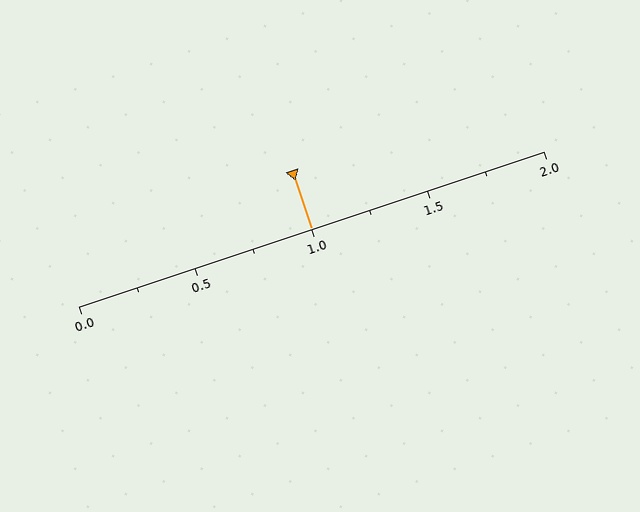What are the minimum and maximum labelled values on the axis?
The axis runs from 0.0 to 2.0.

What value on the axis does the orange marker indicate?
The marker indicates approximately 1.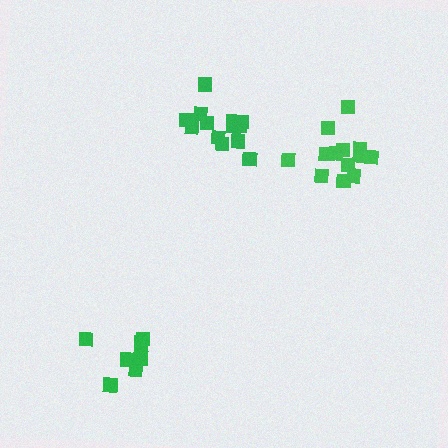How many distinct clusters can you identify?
There are 3 distinct clusters.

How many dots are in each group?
Group 1: 9 dots, Group 2: 14 dots, Group 3: 13 dots (36 total).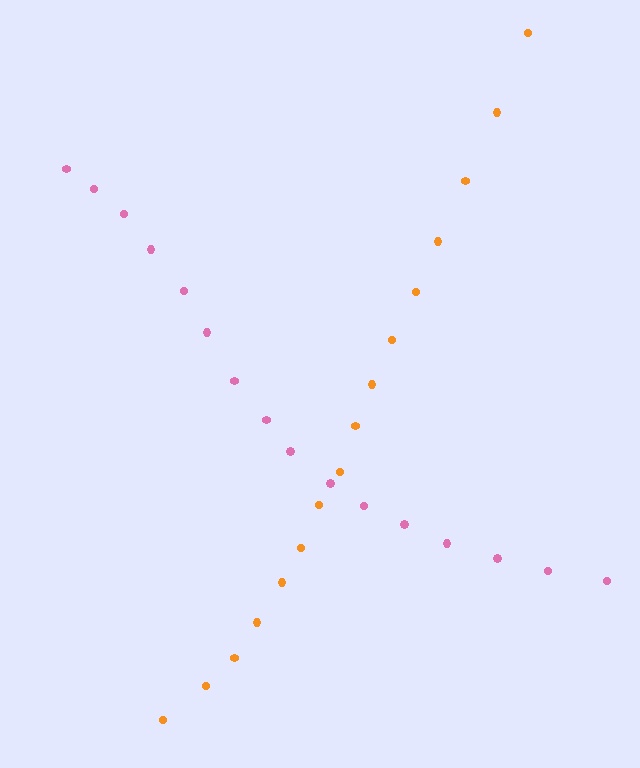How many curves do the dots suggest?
There are 2 distinct paths.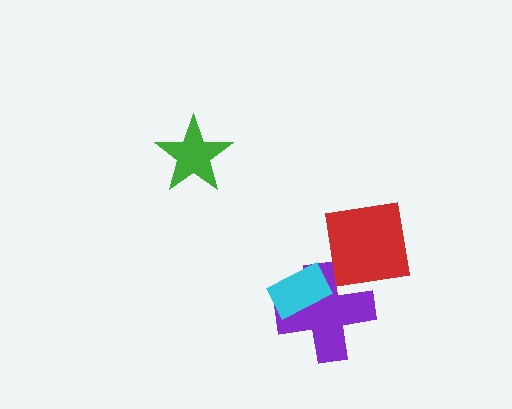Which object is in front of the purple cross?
The cyan rectangle is in front of the purple cross.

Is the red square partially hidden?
No, no other shape covers it.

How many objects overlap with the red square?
0 objects overlap with the red square.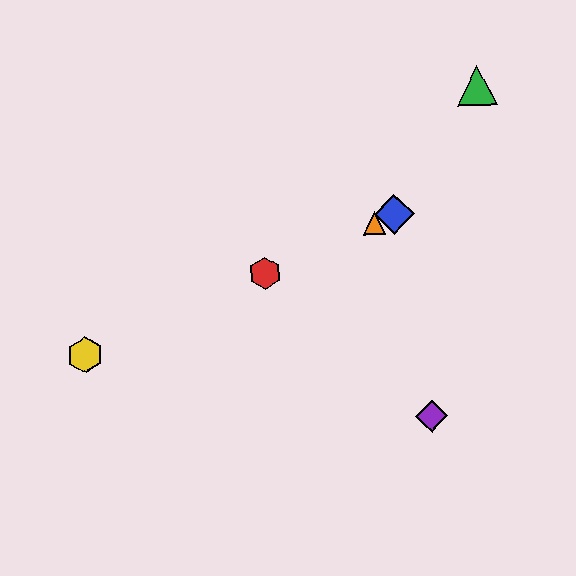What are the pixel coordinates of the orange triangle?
The orange triangle is at (374, 223).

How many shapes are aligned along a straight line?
4 shapes (the red hexagon, the blue diamond, the yellow hexagon, the orange triangle) are aligned along a straight line.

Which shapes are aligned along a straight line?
The red hexagon, the blue diamond, the yellow hexagon, the orange triangle are aligned along a straight line.